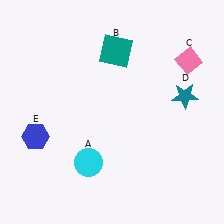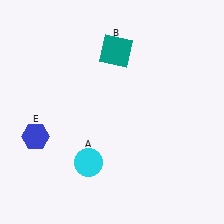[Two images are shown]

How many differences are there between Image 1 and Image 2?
There are 2 differences between the two images.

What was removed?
The pink diamond (C), the teal star (D) were removed in Image 2.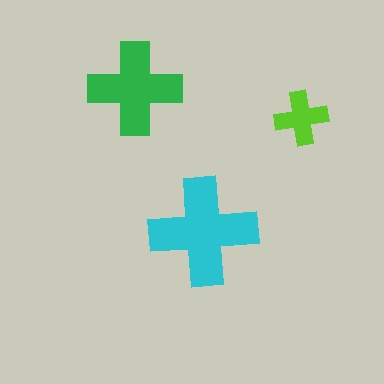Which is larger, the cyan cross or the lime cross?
The cyan one.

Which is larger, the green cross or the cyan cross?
The cyan one.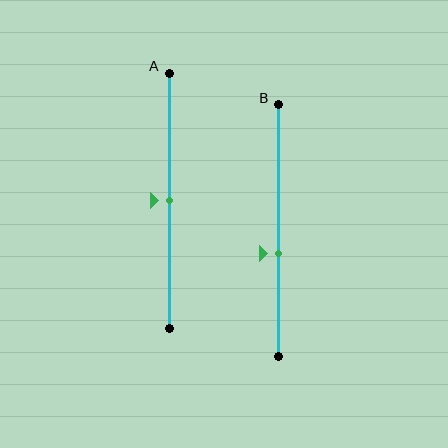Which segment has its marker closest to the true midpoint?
Segment A has its marker closest to the true midpoint.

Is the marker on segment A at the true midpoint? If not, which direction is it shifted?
Yes, the marker on segment A is at the true midpoint.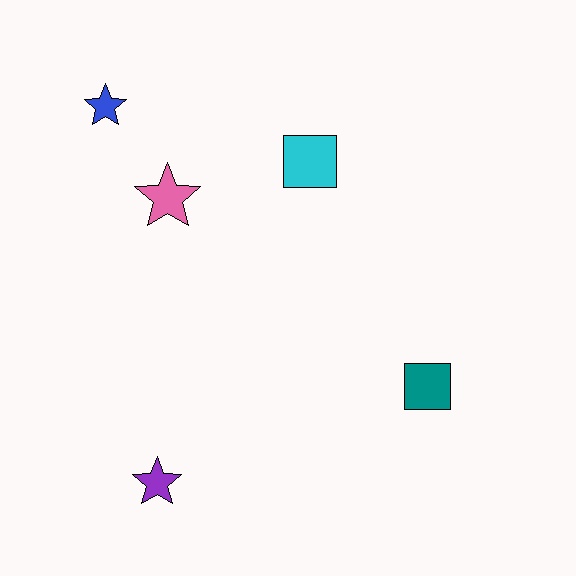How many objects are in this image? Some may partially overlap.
There are 5 objects.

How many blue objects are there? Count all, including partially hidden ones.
There is 1 blue object.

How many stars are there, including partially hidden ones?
There are 3 stars.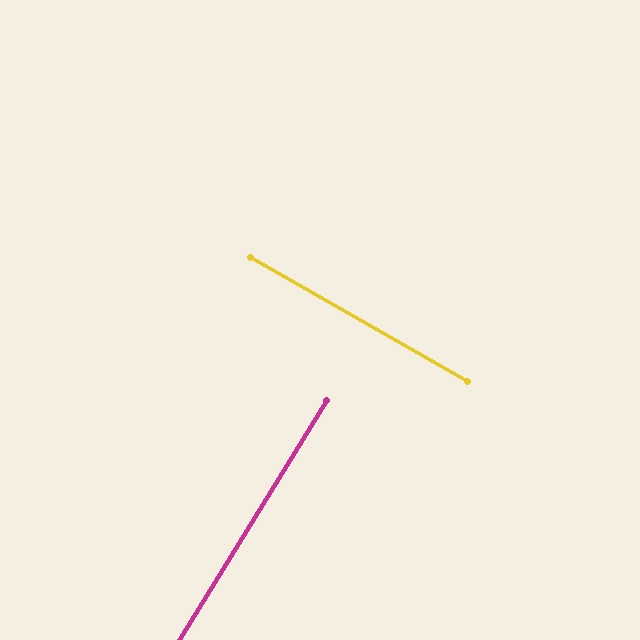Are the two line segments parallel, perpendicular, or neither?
Perpendicular — they meet at approximately 88°.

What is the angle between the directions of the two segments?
Approximately 88 degrees.